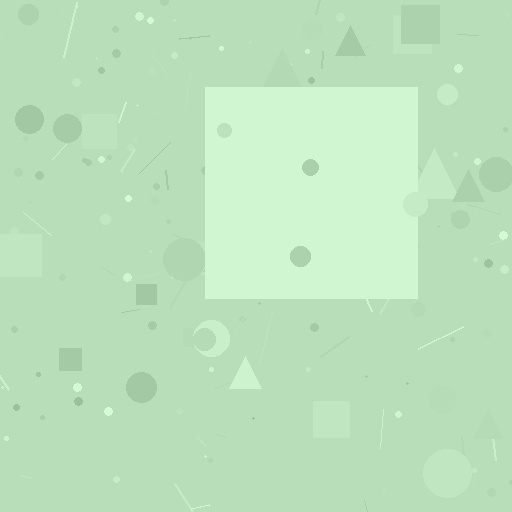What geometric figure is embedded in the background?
A square is embedded in the background.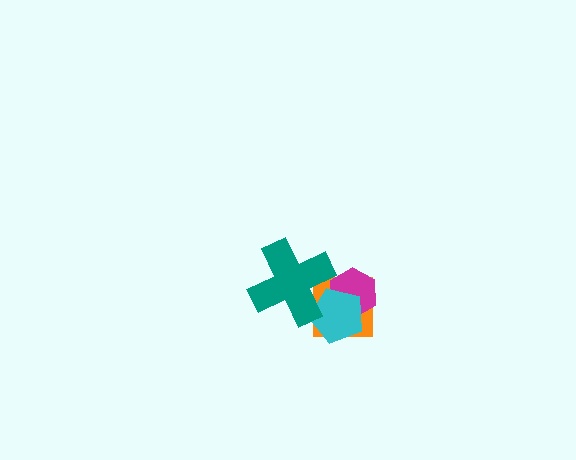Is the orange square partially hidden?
Yes, it is partially covered by another shape.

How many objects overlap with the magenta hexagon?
3 objects overlap with the magenta hexagon.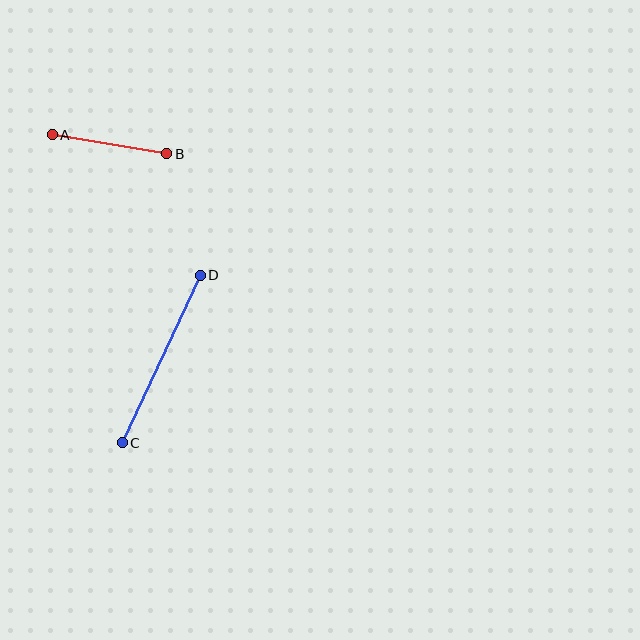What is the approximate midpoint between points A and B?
The midpoint is at approximately (110, 144) pixels.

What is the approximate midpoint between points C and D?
The midpoint is at approximately (161, 359) pixels.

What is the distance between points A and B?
The distance is approximately 116 pixels.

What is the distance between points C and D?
The distance is approximately 185 pixels.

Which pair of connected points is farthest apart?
Points C and D are farthest apart.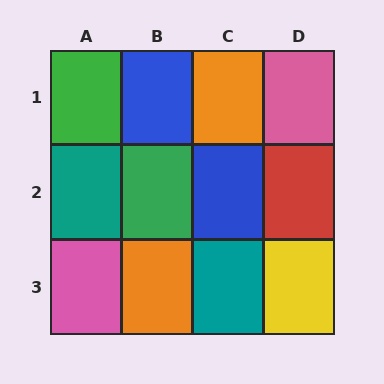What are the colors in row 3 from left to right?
Pink, orange, teal, yellow.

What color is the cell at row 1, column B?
Blue.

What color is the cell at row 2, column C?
Blue.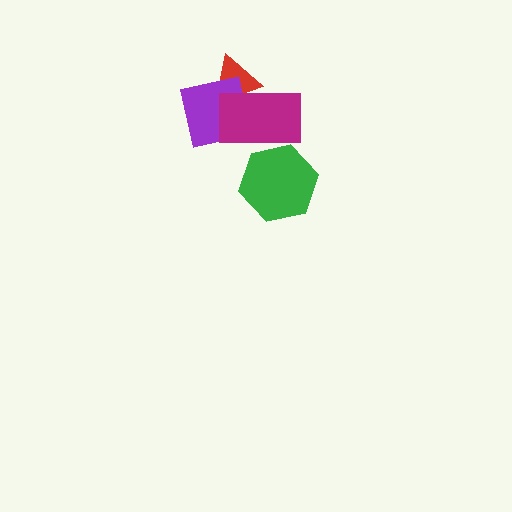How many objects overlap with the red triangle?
2 objects overlap with the red triangle.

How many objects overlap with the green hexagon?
1 object overlaps with the green hexagon.